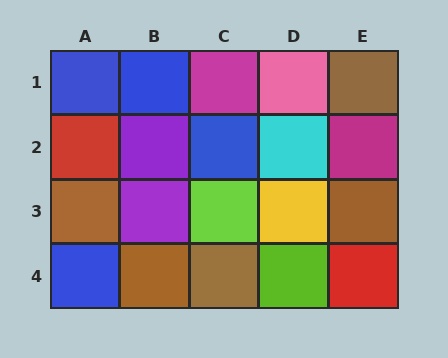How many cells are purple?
2 cells are purple.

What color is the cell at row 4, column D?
Lime.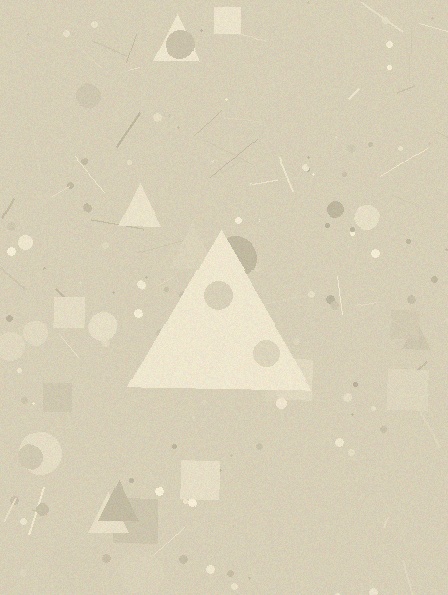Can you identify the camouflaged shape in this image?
The camouflaged shape is a triangle.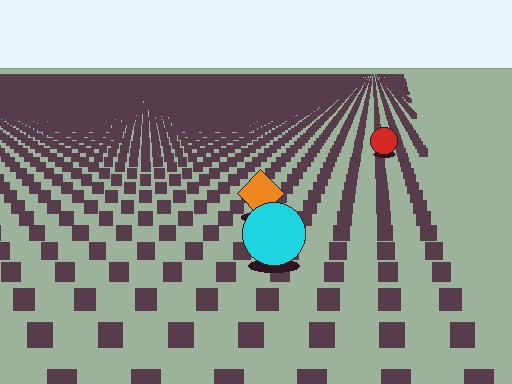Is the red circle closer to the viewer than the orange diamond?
No. The orange diamond is closer — you can tell from the texture gradient: the ground texture is coarser near it.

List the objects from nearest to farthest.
From nearest to farthest: the cyan circle, the orange diamond, the red circle.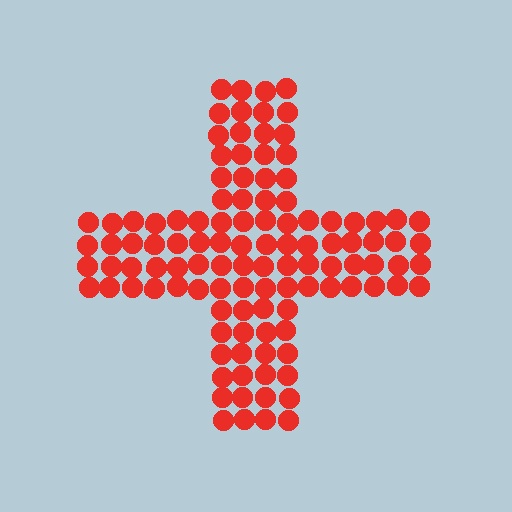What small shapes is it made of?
It is made of small circles.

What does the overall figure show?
The overall figure shows a cross.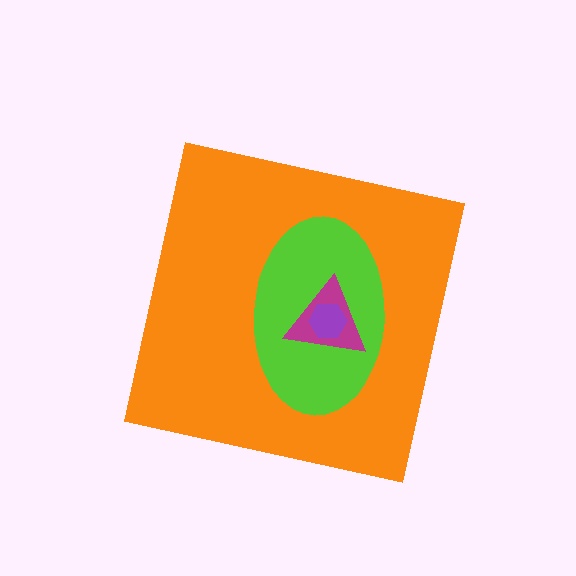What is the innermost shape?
The purple hexagon.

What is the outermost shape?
The orange square.